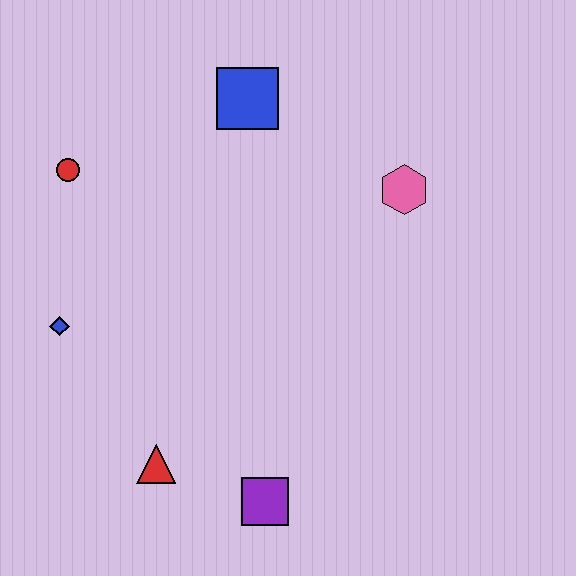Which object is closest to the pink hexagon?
The blue square is closest to the pink hexagon.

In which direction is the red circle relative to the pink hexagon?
The red circle is to the left of the pink hexagon.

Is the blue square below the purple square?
No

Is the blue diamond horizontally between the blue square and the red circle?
No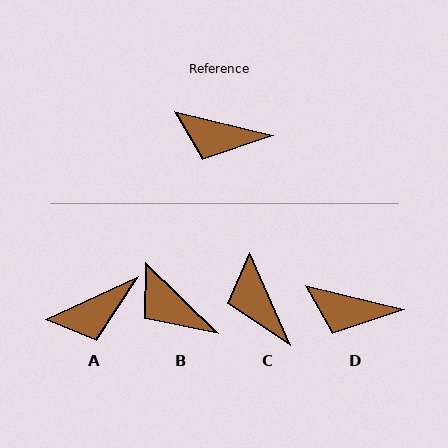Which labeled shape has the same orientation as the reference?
D.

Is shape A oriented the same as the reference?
No, it is off by about 38 degrees.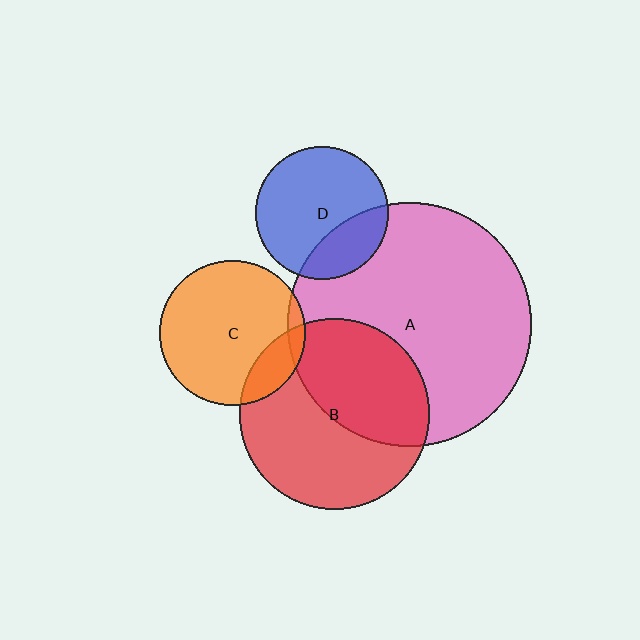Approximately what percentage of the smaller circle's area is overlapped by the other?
Approximately 45%.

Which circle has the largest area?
Circle A (pink).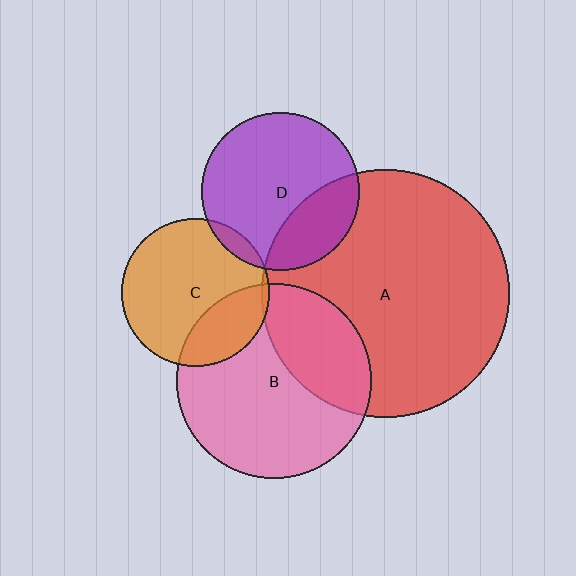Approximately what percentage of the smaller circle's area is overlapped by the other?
Approximately 5%.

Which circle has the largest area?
Circle A (red).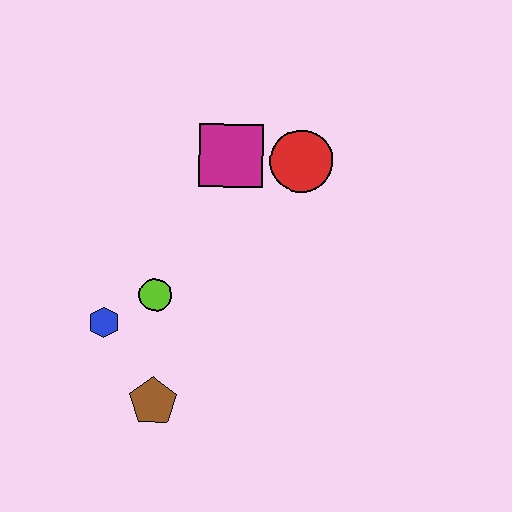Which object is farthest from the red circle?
The brown pentagon is farthest from the red circle.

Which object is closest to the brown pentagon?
The blue hexagon is closest to the brown pentagon.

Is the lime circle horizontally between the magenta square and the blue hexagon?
Yes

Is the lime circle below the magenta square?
Yes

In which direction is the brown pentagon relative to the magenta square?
The brown pentagon is below the magenta square.